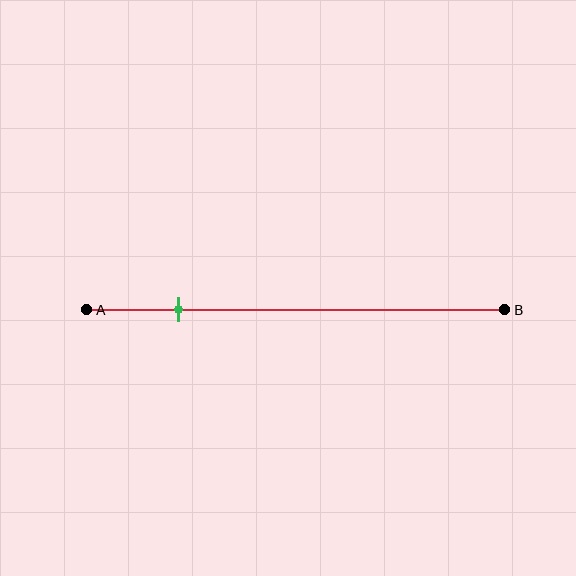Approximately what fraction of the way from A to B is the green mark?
The green mark is approximately 20% of the way from A to B.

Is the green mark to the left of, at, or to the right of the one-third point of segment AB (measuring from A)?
The green mark is to the left of the one-third point of segment AB.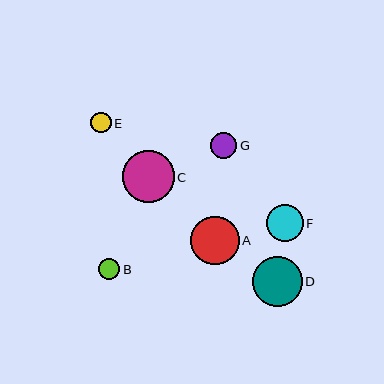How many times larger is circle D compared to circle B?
Circle D is approximately 2.4 times the size of circle B.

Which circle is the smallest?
Circle E is the smallest with a size of approximately 21 pixels.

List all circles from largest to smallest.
From largest to smallest: C, D, A, F, G, B, E.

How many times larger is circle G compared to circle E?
Circle G is approximately 1.3 times the size of circle E.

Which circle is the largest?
Circle C is the largest with a size of approximately 52 pixels.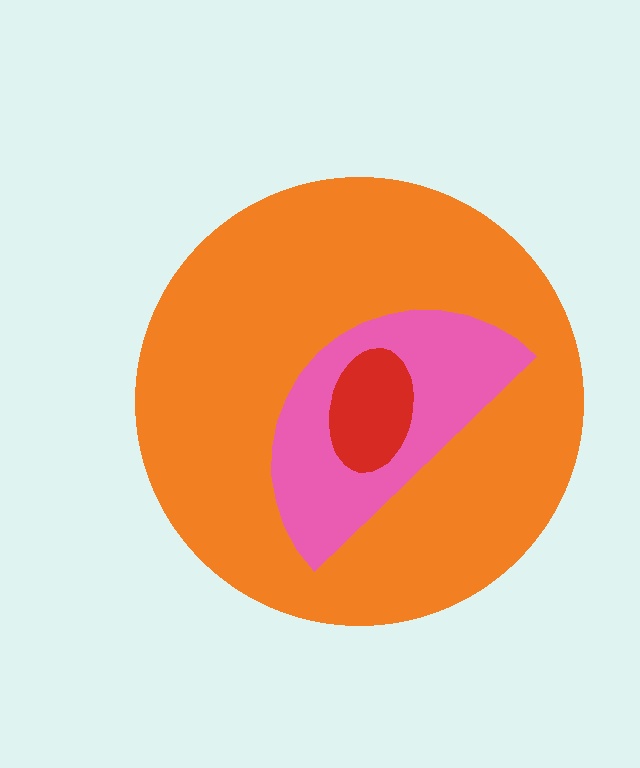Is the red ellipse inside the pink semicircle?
Yes.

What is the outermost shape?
The orange circle.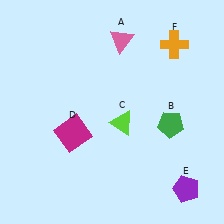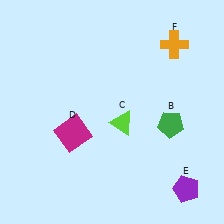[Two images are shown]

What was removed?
The pink triangle (A) was removed in Image 2.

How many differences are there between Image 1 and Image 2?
There is 1 difference between the two images.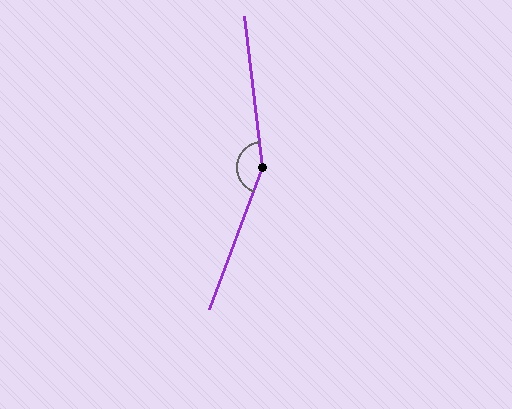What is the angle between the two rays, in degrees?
Approximately 153 degrees.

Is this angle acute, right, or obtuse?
It is obtuse.